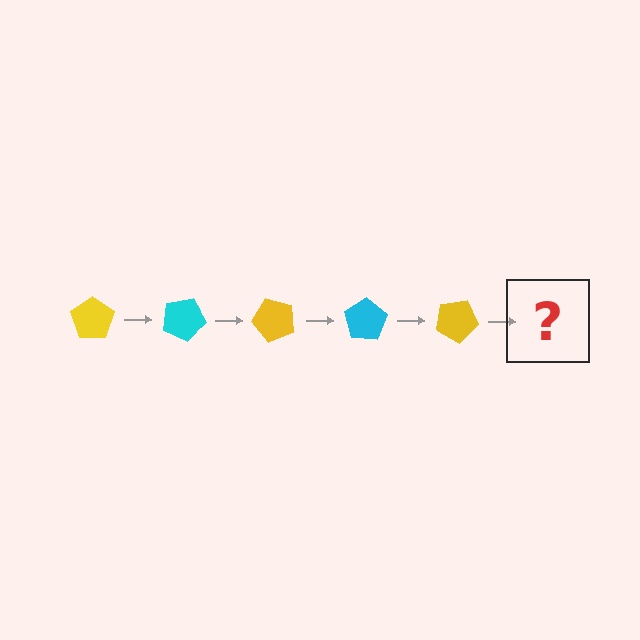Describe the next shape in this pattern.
It should be a cyan pentagon, rotated 125 degrees from the start.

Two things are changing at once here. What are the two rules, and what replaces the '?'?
The two rules are that it rotates 25 degrees each step and the color cycles through yellow and cyan. The '?' should be a cyan pentagon, rotated 125 degrees from the start.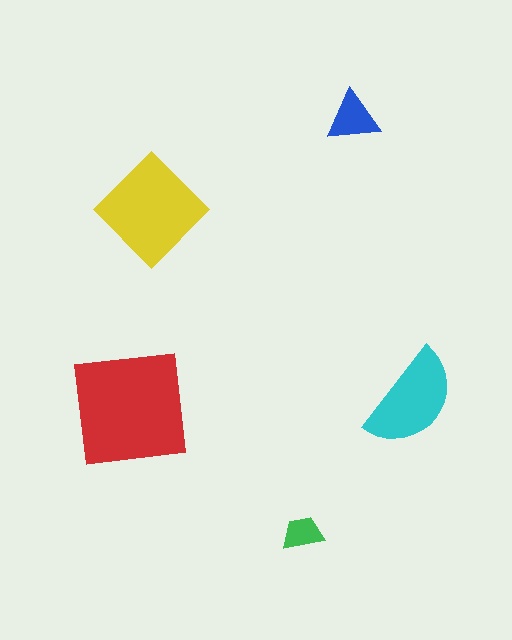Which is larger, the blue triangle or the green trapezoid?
The blue triangle.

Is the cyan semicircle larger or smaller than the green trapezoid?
Larger.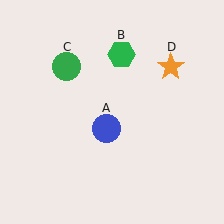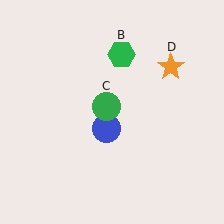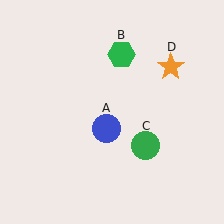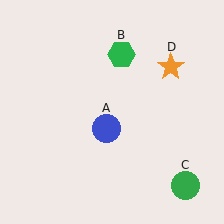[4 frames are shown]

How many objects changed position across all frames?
1 object changed position: green circle (object C).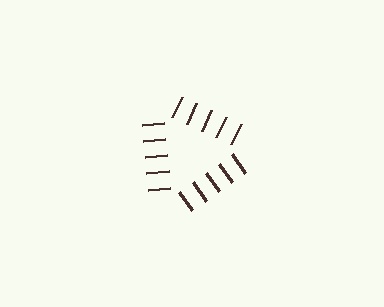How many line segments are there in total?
15 — 5 along each of the 3 edges.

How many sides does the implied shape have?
3 sides — the line-ends trace a triangle.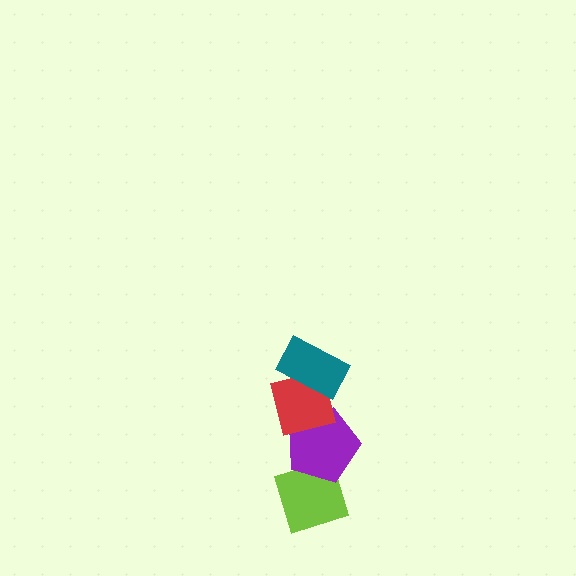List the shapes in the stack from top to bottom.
From top to bottom: the teal rectangle, the red square, the purple pentagon, the lime diamond.